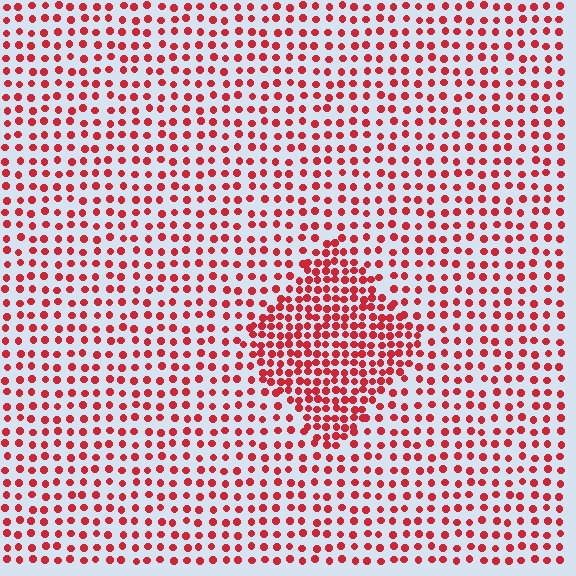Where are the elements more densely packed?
The elements are more densely packed inside the diamond boundary.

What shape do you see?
I see a diamond.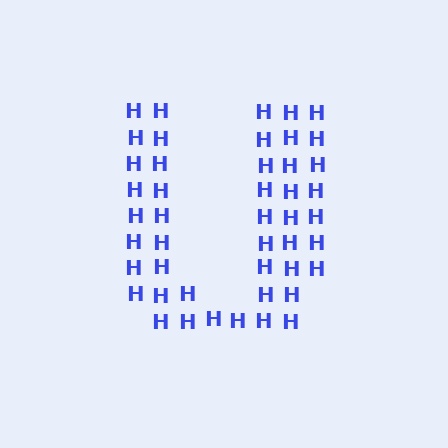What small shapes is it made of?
It is made of small letter H's.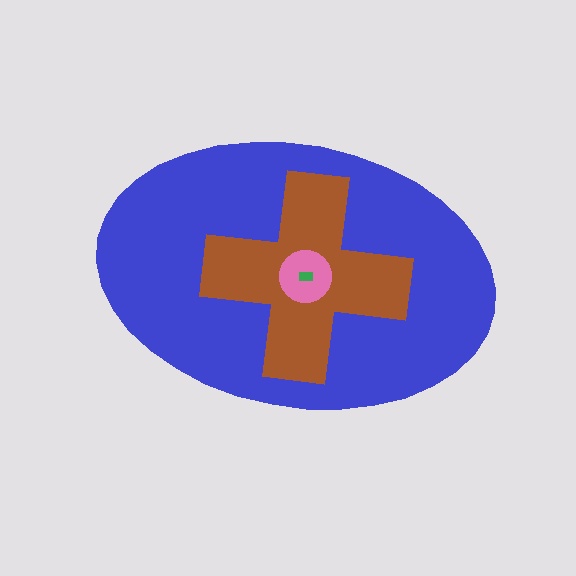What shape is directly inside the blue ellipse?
The brown cross.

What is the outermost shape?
The blue ellipse.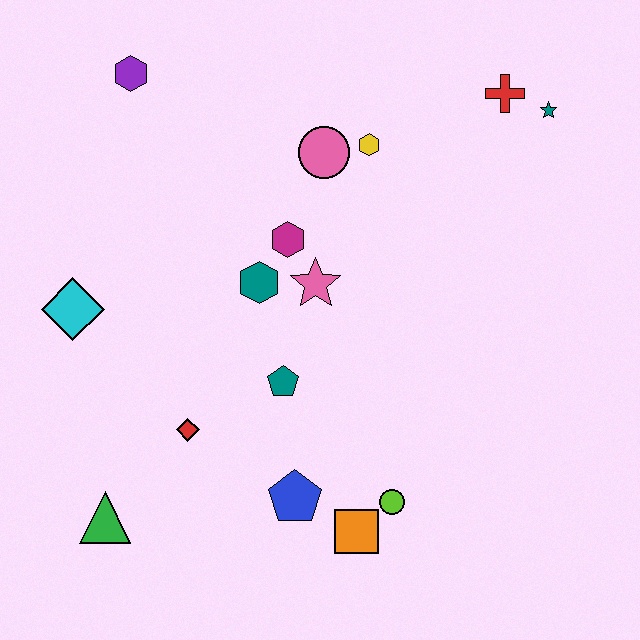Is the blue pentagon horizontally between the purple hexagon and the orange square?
Yes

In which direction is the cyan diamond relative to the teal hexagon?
The cyan diamond is to the left of the teal hexagon.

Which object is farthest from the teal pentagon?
The teal star is farthest from the teal pentagon.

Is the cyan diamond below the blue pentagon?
No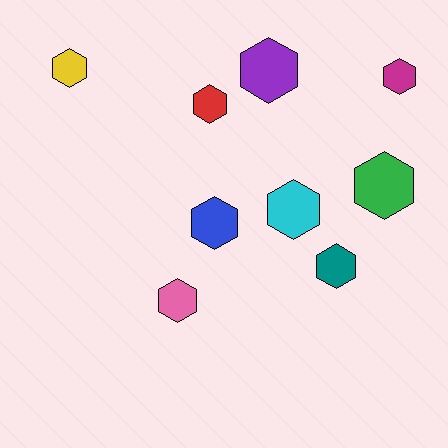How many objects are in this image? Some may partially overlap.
There are 9 objects.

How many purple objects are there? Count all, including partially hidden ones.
There is 1 purple object.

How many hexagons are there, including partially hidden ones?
There are 9 hexagons.